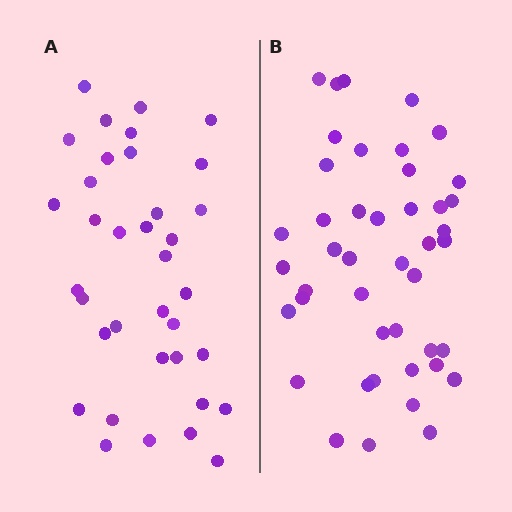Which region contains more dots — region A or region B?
Region B (the right region) has more dots.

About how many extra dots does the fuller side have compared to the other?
Region B has roughly 8 or so more dots than region A.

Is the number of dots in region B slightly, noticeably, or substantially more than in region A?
Region B has only slightly more — the two regions are fairly close. The ratio is roughly 1.2 to 1.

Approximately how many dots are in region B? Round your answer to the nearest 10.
About 40 dots. (The exact count is 44, which rounds to 40.)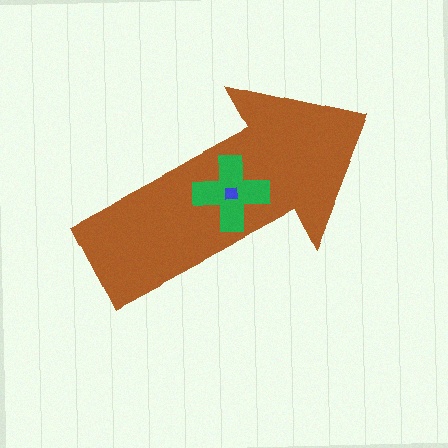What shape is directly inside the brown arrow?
The green cross.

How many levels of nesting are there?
3.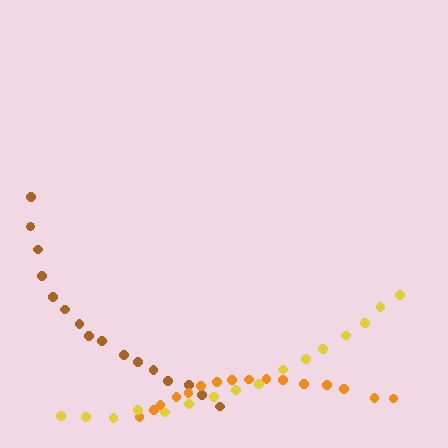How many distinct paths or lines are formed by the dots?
There are 3 distinct paths.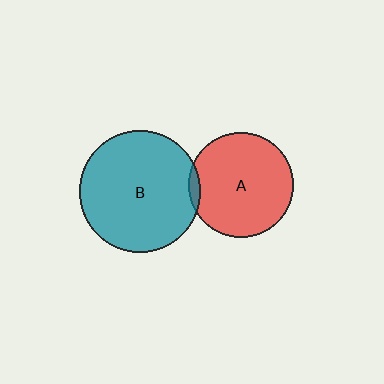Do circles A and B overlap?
Yes.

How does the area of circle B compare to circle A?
Approximately 1.3 times.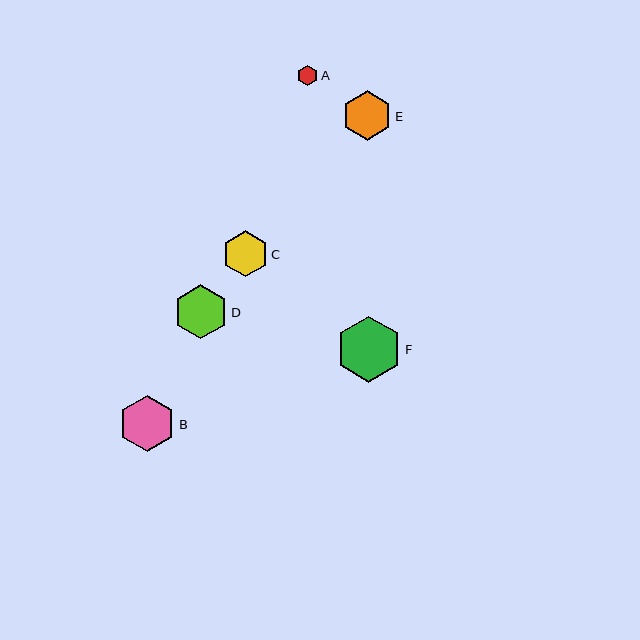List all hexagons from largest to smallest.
From largest to smallest: F, B, D, E, C, A.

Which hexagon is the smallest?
Hexagon A is the smallest with a size of approximately 20 pixels.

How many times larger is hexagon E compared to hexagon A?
Hexagon E is approximately 2.4 times the size of hexagon A.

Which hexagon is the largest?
Hexagon F is the largest with a size of approximately 66 pixels.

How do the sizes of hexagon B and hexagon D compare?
Hexagon B and hexagon D are approximately the same size.